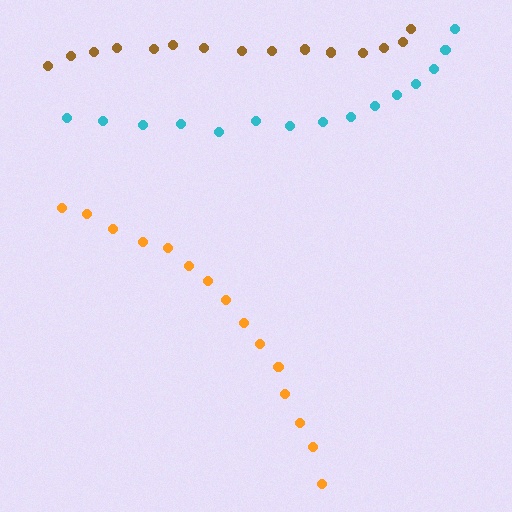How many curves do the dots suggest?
There are 3 distinct paths.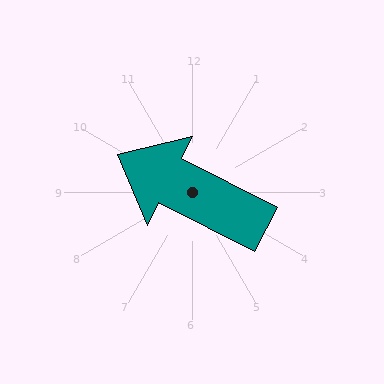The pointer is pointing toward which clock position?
Roughly 10 o'clock.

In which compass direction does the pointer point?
Northwest.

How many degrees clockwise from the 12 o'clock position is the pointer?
Approximately 297 degrees.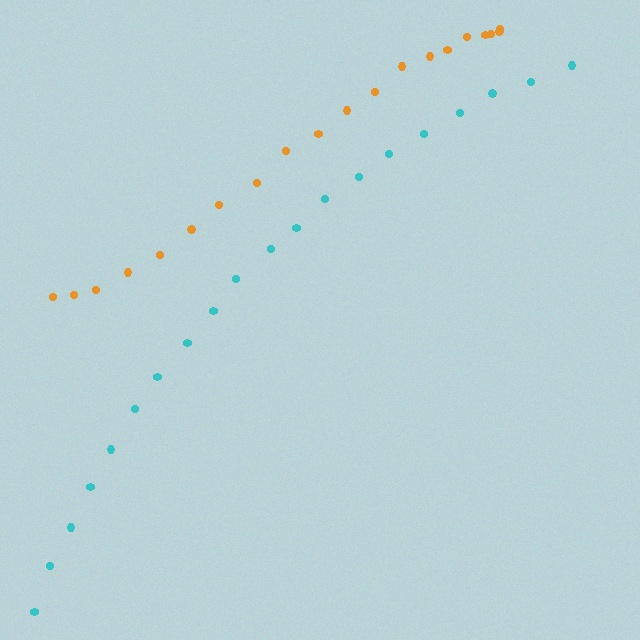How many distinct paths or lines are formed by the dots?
There are 2 distinct paths.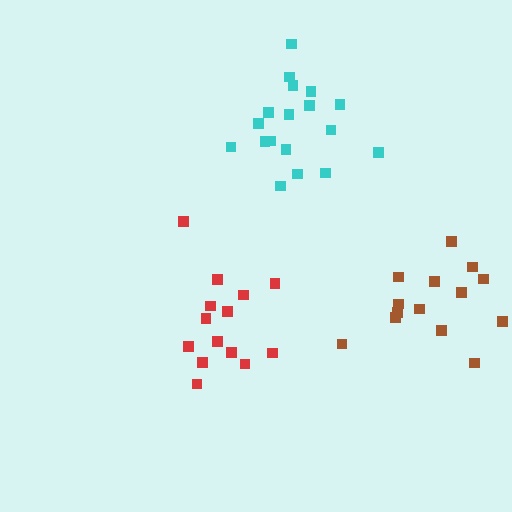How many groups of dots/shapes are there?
There are 3 groups.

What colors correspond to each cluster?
The clusters are colored: cyan, brown, red.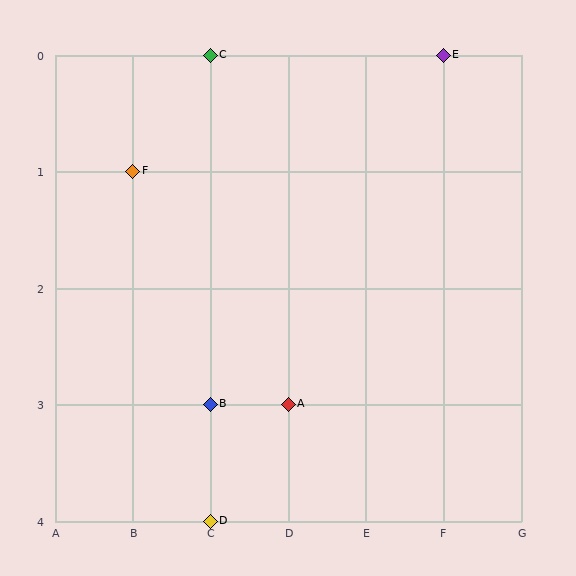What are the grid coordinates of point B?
Point B is at grid coordinates (C, 3).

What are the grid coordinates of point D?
Point D is at grid coordinates (C, 4).